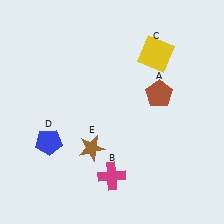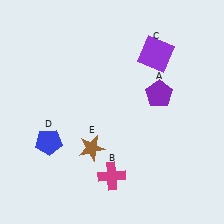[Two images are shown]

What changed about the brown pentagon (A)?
In Image 1, A is brown. In Image 2, it changed to purple.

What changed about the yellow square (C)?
In Image 1, C is yellow. In Image 2, it changed to purple.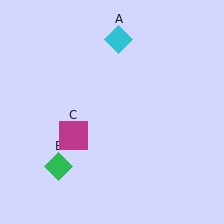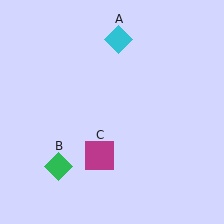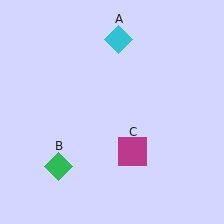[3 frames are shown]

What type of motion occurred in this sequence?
The magenta square (object C) rotated counterclockwise around the center of the scene.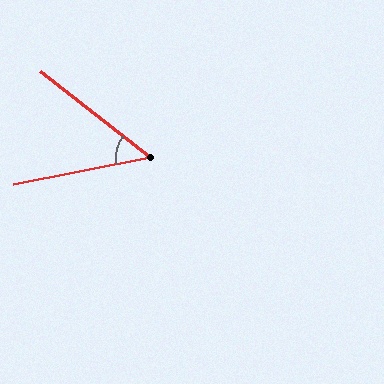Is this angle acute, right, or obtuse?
It is acute.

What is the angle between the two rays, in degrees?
Approximately 49 degrees.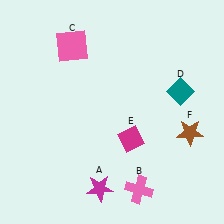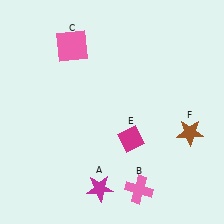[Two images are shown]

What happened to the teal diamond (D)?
The teal diamond (D) was removed in Image 2. It was in the top-right area of Image 1.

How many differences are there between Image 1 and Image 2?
There is 1 difference between the two images.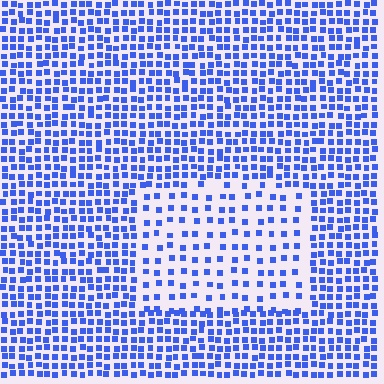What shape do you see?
I see a rectangle.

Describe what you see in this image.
The image contains small blue elements arranged at two different densities. A rectangle-shaped region is visible where the elements are less densely packed than the surrounding area.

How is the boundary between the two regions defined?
The boundary is defined by a change in element density (approximately 2.2x ratio). All elements are the same color, size, and shape.